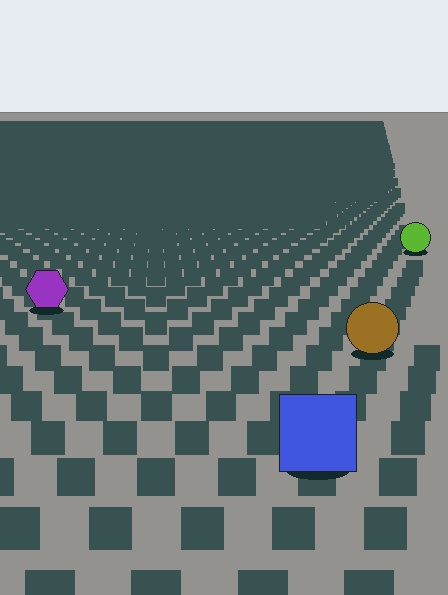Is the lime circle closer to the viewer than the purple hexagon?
No. The purple hexagon is closer — you can tell from the texture gradient: the ground texture is coarser near it.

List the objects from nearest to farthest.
From nearest to farthest: the blue square, the brown circle, the purple hexagon, the lime circle.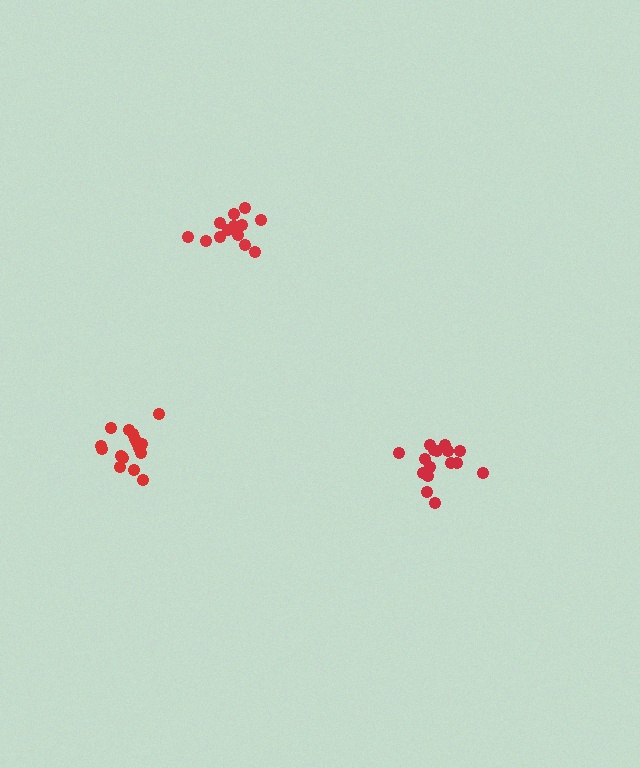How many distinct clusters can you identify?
There are 3 distinct clusters.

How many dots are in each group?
Group 1: 16 dots, Group 2: 13 dots, Group 3: 16 dots (45 total).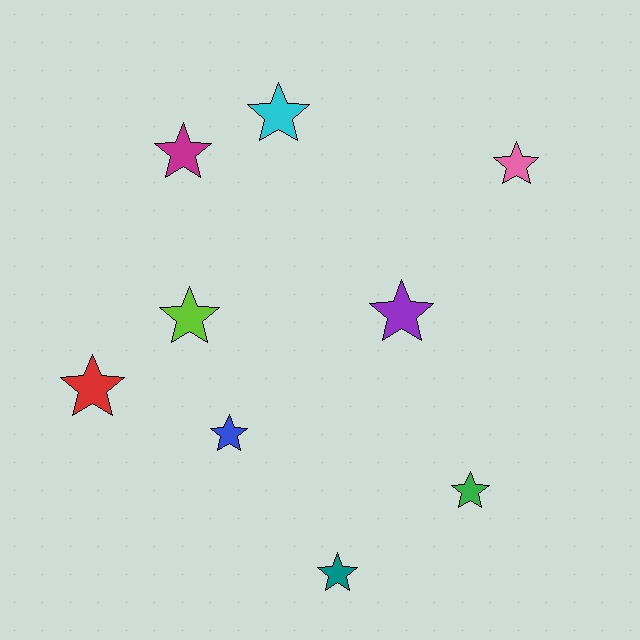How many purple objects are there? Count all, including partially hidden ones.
There is 1 purple object.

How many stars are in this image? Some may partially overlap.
There are 9 stars.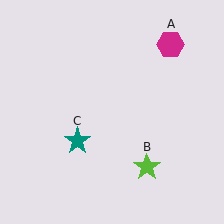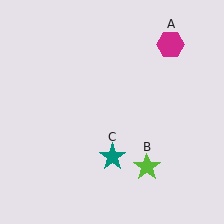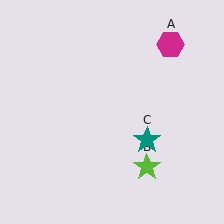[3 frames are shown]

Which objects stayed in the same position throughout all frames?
Magenta hexagon (object A) and lime star (object B) remained stationary.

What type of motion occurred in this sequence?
The teal star (object C) rotated counterclockwise around the center of the scene.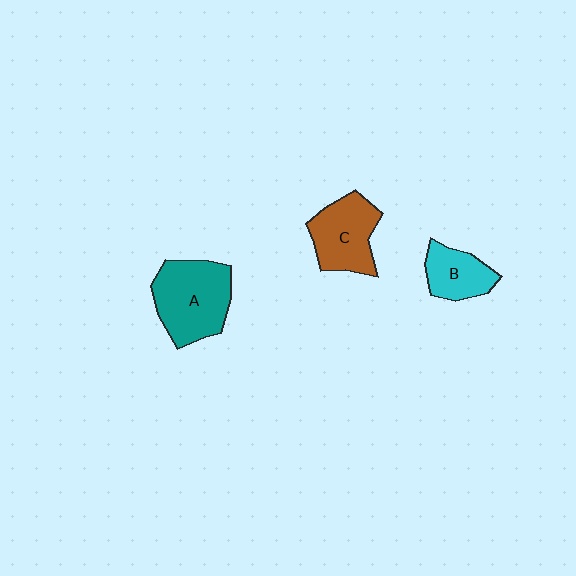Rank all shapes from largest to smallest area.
From largest to smallest: A (teal), C (brown), B (cyan).